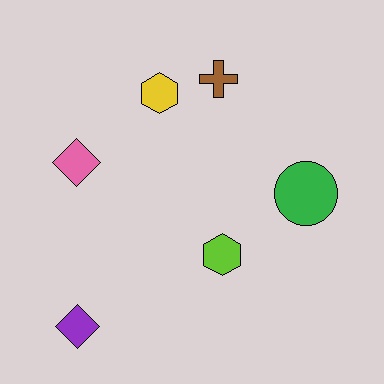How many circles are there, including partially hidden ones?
There is 1 circle.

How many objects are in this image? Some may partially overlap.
There are 6 objects.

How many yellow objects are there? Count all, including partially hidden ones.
There is 1 yellow object.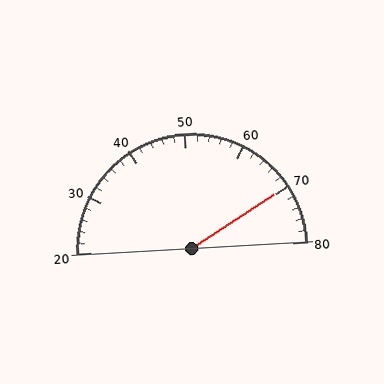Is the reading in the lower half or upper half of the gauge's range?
The reading is in the upper half of the range (20 to 80).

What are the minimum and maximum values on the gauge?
The gauge ranges from 20 to 80.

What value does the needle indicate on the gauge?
The needle indicates approximately 70.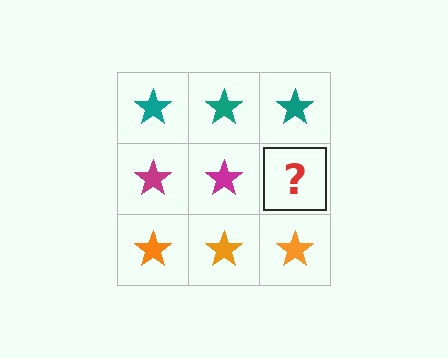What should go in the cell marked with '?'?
The missing cell should contain a magenta star.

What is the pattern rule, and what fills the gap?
The rule is that each row has a consistent color. The gap should be filled with a magenta star.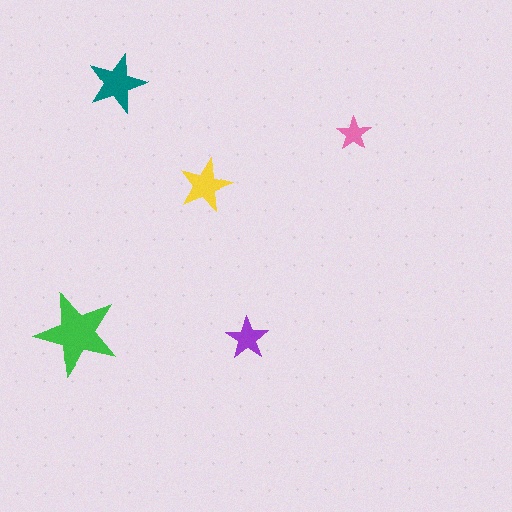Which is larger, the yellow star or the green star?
The green one.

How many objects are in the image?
There are 5 objects in the image.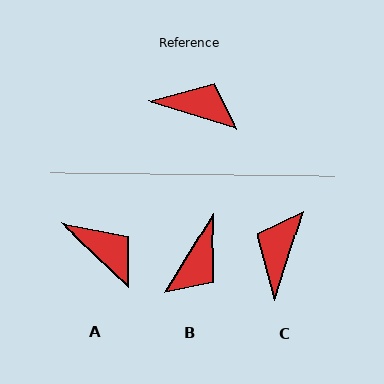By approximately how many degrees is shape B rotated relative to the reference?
Approximately 104 degrees clockwise.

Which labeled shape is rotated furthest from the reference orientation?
B, about 104 degrees away.